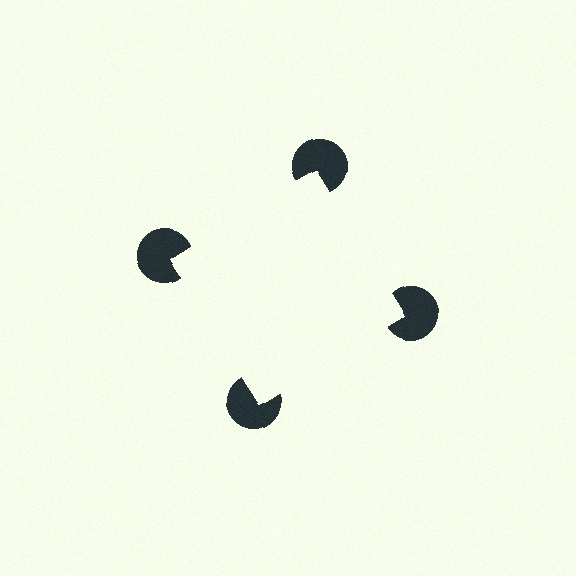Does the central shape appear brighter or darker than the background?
It typically appears slightly brighter than the background, even though no actual brightness change is drawn.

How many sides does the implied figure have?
4 sides.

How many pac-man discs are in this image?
There are 4 — one at each vertex of the illusory square.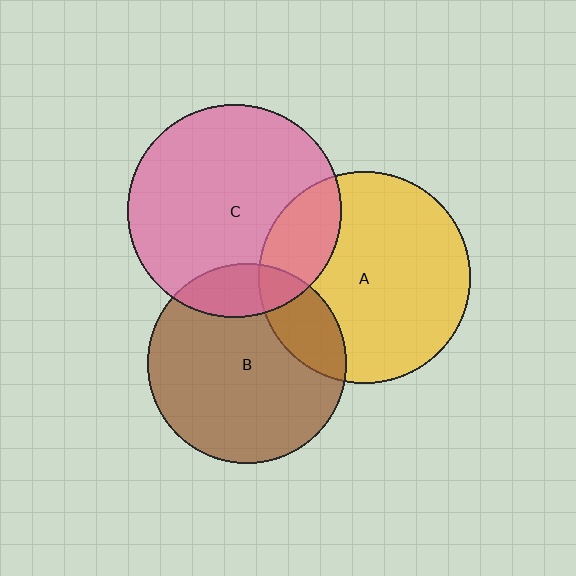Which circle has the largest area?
Circle C (pink).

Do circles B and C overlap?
Yes.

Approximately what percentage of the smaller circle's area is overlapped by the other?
Approximately 15%.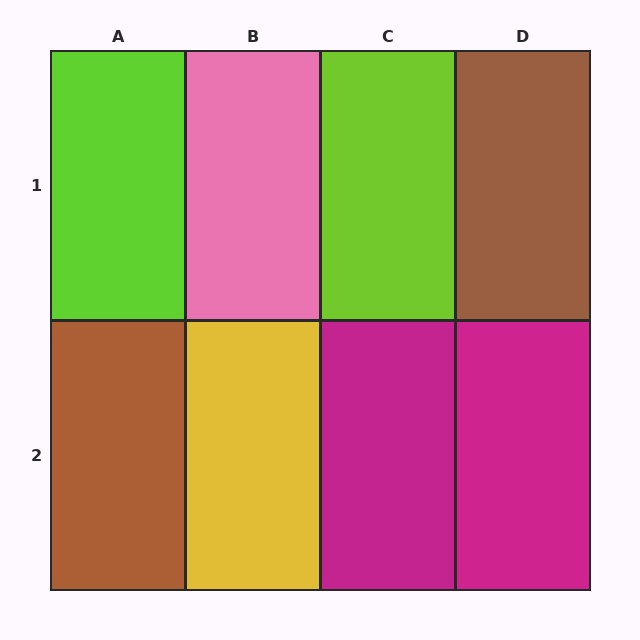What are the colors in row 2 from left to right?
Brown, yellow, magenta, magenta.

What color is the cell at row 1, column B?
Pink.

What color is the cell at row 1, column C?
Lime.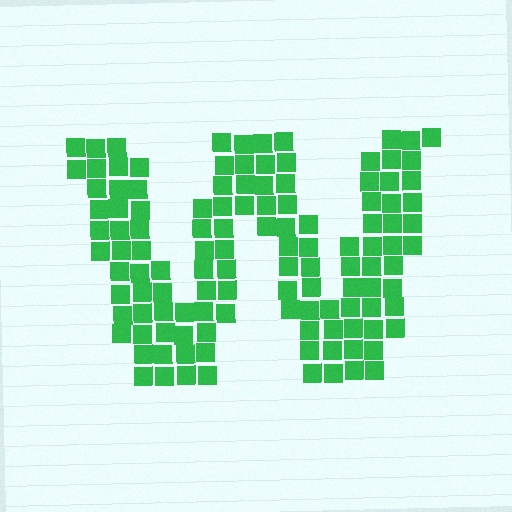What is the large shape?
The large shape is the letter W.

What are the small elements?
The small elements are squares.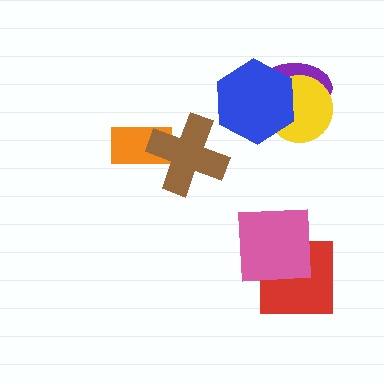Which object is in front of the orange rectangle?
The brown cross is in front of the orange rectangle.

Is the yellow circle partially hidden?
Yes, it is partially covered by another shape.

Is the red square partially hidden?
Yes, it is partially covered by another shape.